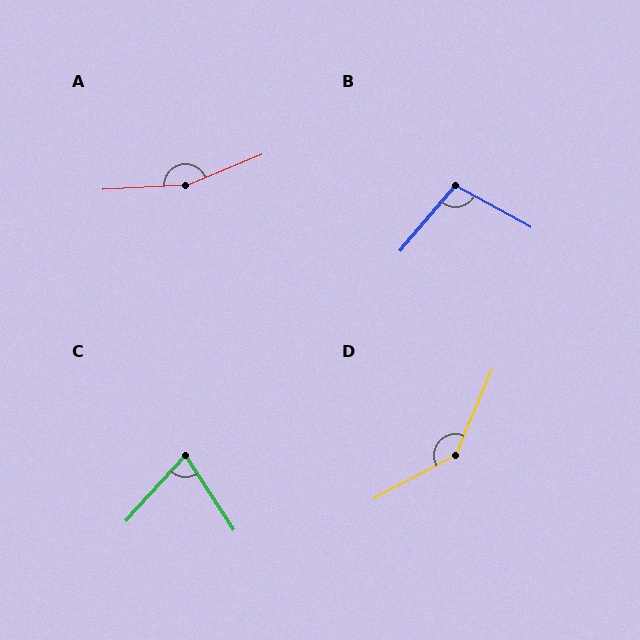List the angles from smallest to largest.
C (75°), B (102°), D (141°), A (160°).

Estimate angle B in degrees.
Approximately 102 degrees.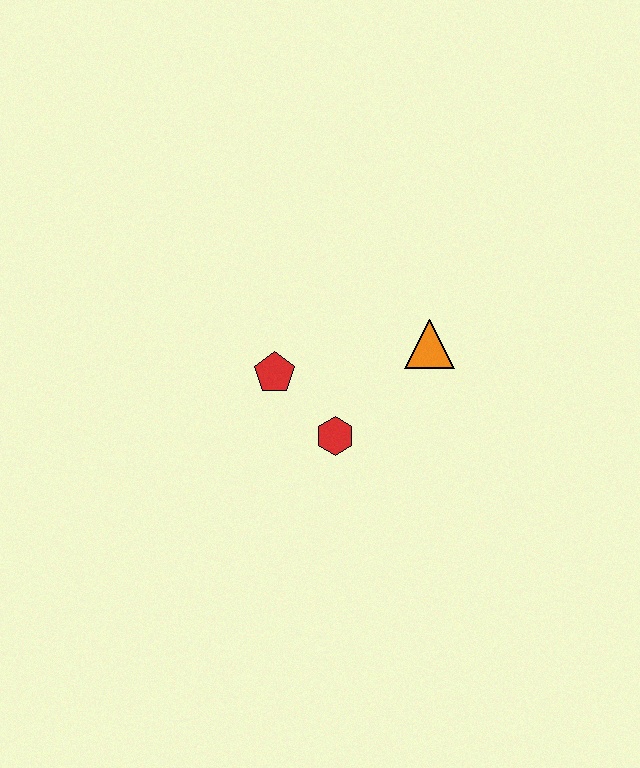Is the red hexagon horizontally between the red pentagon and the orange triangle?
Yes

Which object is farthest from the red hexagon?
The orange triangle is farthest from the red hexagon.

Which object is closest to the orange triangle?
The red hexagon is closest to the orange triangle.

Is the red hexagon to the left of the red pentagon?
No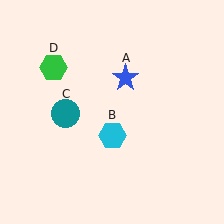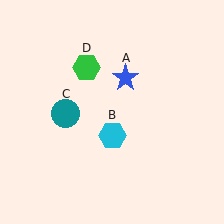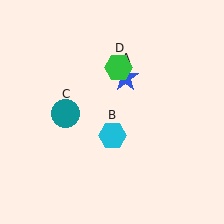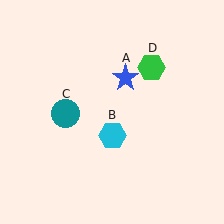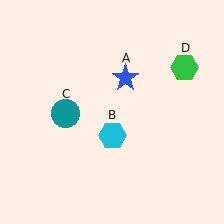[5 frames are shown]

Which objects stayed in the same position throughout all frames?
Blue star (object A) and cyan hexagon (object B) and teal circle (object C) remained stationary.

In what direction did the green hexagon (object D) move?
The green hexagon (object D) moved right.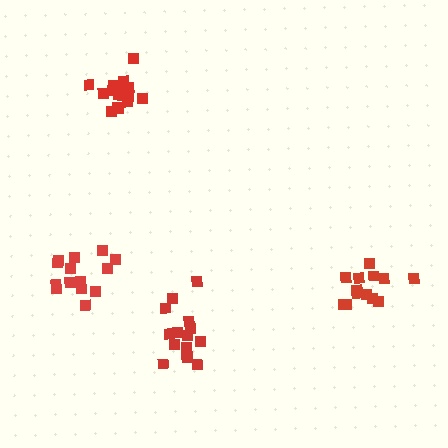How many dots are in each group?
Group 1: 17 dots, Group 2: 13 dots, Group 3: 15 dots, Group 4: 14 dots (59 total).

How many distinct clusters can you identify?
There are 4 distinct clusters.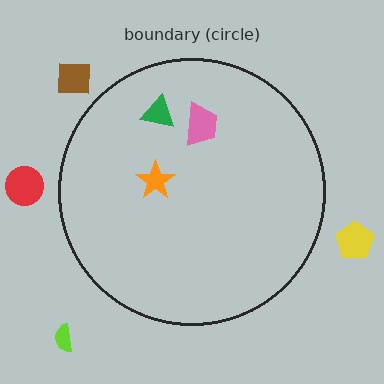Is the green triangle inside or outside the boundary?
Inside.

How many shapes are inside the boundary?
3 inside, 4 outside.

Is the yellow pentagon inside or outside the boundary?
Outside.